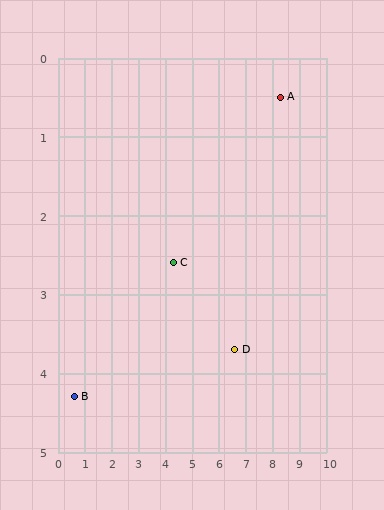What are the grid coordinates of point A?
Point A is at approximately (8.3, 0.5).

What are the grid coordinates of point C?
Point C is at approximately (4.3, 2.6).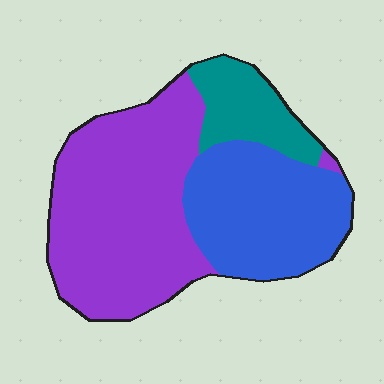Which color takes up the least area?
Teal, at roughly 15%.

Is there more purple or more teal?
Purple.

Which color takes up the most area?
Purple, at roughly 50%.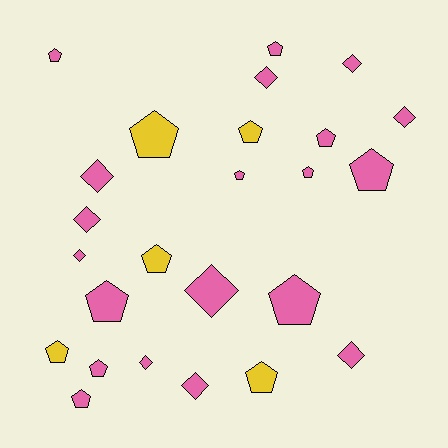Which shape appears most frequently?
Pentagon, with 15 objects.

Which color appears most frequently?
Pink, with 20 objects.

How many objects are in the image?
There are 25 objects.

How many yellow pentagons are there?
There are 5 yellow pentagons.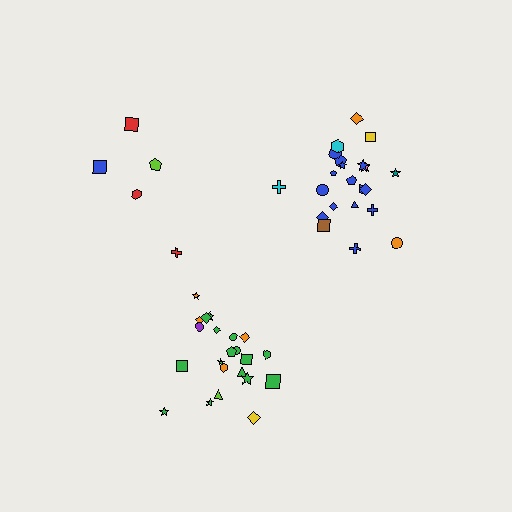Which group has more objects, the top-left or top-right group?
The top-right group.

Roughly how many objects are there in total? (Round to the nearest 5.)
Roughly 50 objects in total.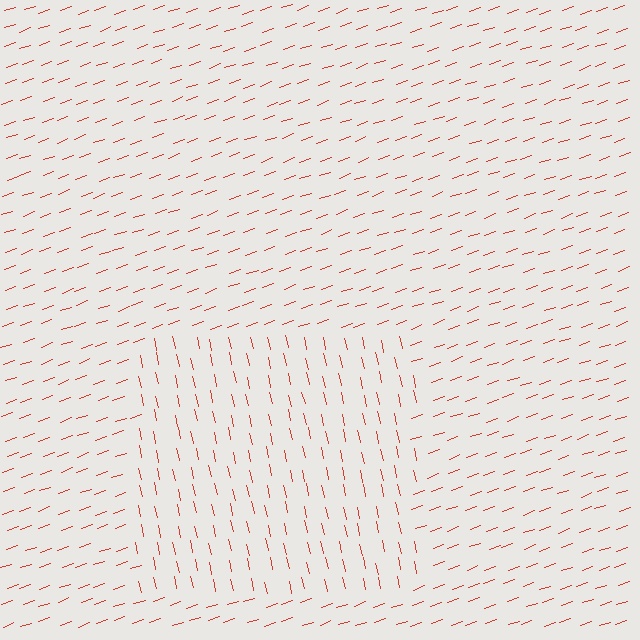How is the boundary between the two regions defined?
The boundary is defined purely by a change in line orientation (approximately 83 degrees difference). All lines are the same color and thickness.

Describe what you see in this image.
The image is filled with small red line segments. A rectangle region in the image has lines oriented differently from the surrounding lines, creating a visible texture boundary.